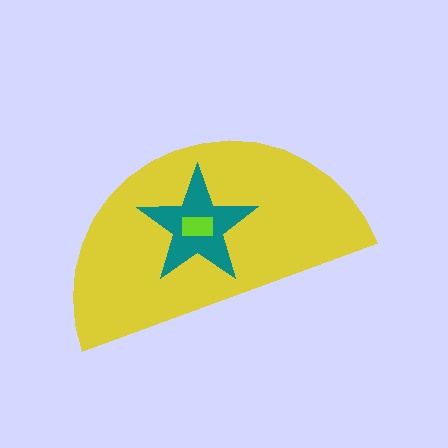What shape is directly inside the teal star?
The lime rectangle.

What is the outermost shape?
The yellow semicircle.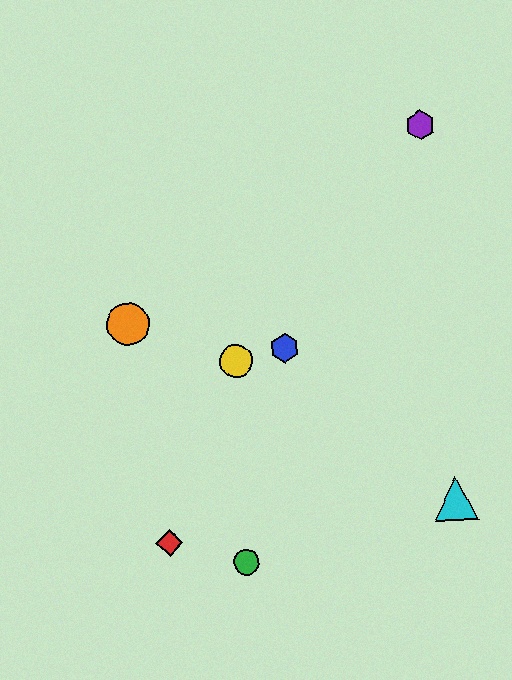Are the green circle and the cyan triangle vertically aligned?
No, the green circle is at x≈246 and the cyan triangle is at x≈456.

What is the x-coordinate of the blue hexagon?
The blue hexagon is at x≈285.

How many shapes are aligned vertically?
2 shapes (the green circle, the yellow circle) are aligned vertically.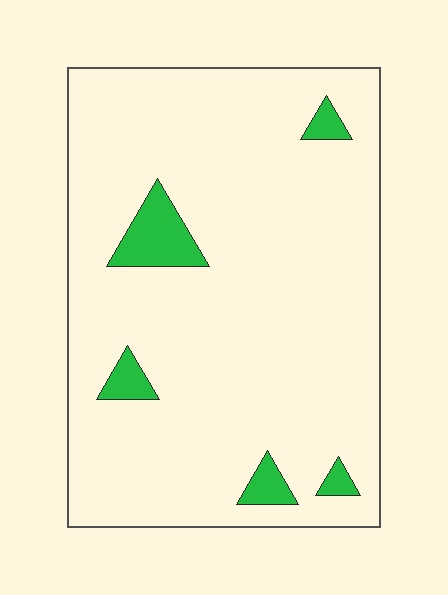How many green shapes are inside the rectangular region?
5.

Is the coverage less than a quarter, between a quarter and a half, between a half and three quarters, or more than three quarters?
Less than a quarter.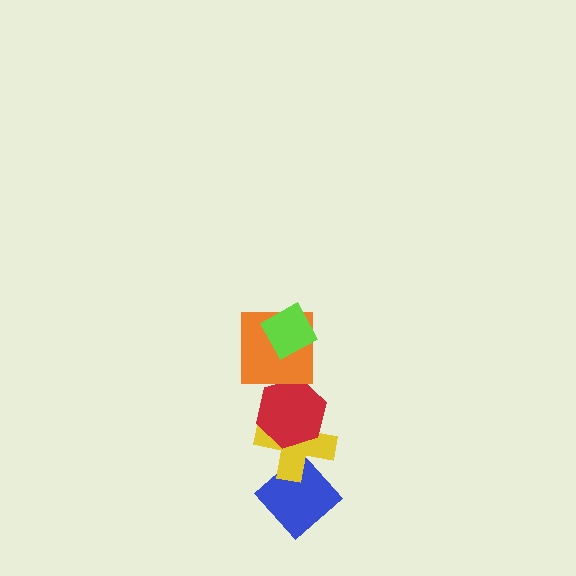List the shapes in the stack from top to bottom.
From top to bottom: the lime diamond, the orange square, the red hexagon, the yellow cross, the blue diamond.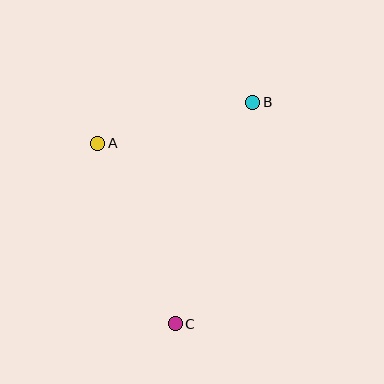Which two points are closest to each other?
Points A and B are closest to each other.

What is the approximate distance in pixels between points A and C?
The distance between A and C is approximately 197 pixels.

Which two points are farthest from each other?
Points B and C are farthest from each other.